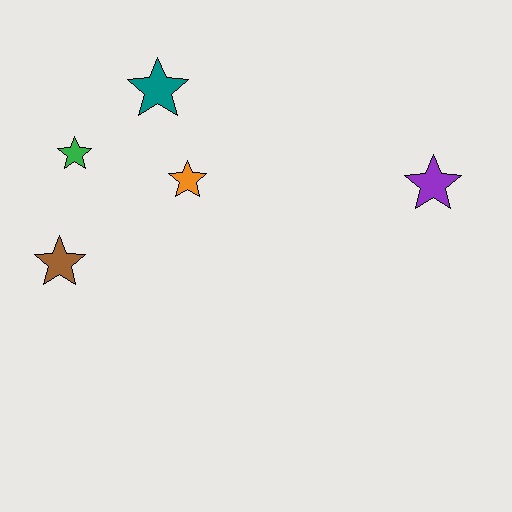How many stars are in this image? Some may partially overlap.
There are 5 stars.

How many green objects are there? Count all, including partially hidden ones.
There is 1 green object.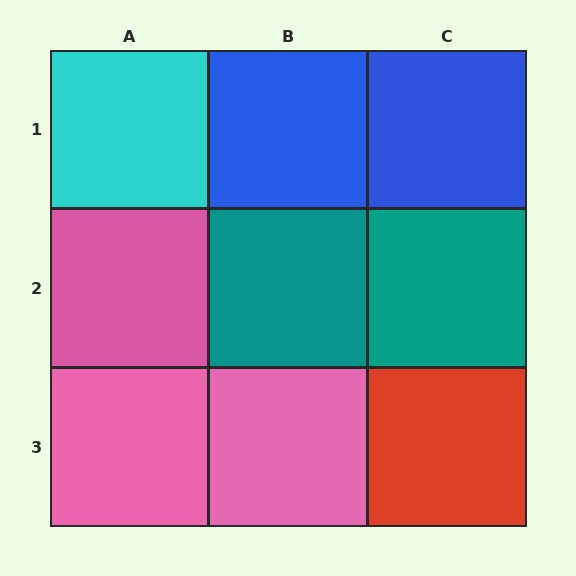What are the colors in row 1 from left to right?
Cyan, blue, blue.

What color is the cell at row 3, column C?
Red.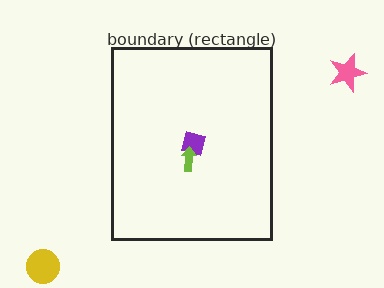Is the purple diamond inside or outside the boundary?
Inside.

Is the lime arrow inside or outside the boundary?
Inside.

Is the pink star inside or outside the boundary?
Outside.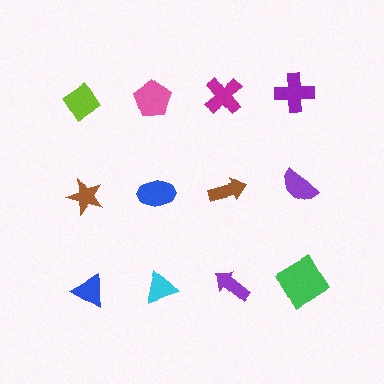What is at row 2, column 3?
A brown arrow.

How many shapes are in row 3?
4 shapes.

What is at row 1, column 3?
A magenta cross.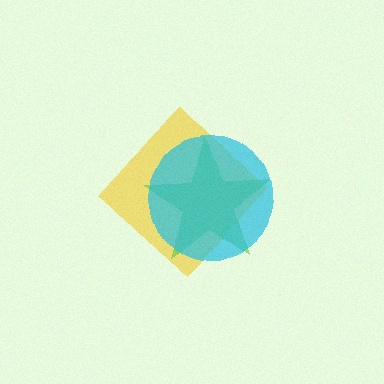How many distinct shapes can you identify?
There are 3 distinct shapes: a yellow diamond, a lime star, a cyan circle.